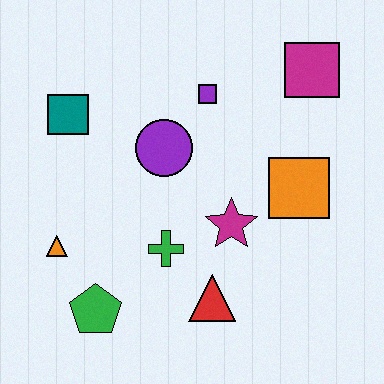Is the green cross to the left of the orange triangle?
No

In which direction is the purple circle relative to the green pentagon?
The purple circle is above the green pentagon.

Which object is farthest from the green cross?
The magenta square is farthest from the green cross.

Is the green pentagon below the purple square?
Yes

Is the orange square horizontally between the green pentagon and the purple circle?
No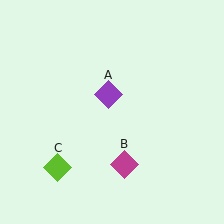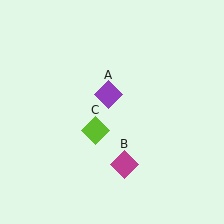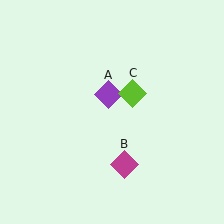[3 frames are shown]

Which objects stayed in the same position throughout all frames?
Purple diamond (object A) and magenta diamond (object B) remained stationary.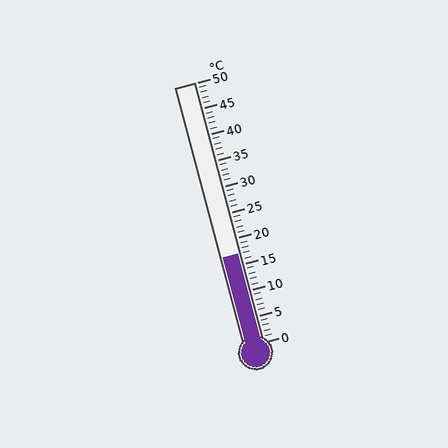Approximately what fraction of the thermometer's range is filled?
The thermometer is filled to approximately 35% of its range.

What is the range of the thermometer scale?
The thermometer scale ranges from 0°C to 50°C.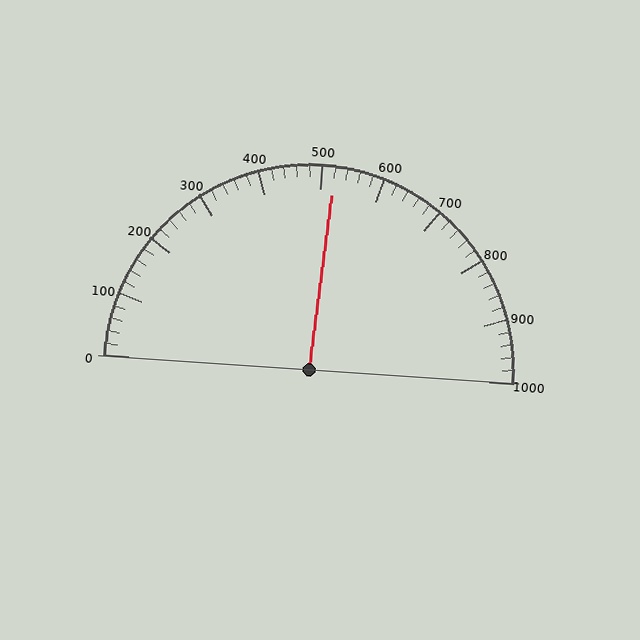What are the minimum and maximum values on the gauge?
The gauge ranges from 0 to 1000.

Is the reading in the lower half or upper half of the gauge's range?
The reading is in the upper half of the range (0 to 1000).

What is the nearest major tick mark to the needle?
The nearest major tick mark is 500.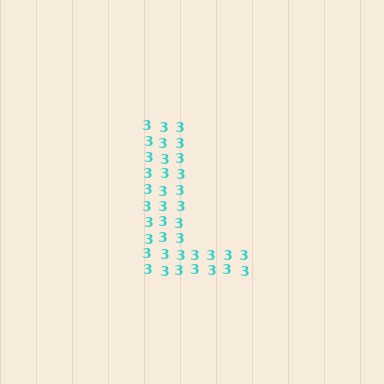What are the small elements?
The small elements are digit 3's.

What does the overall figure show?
The overall figure shows the letter L.